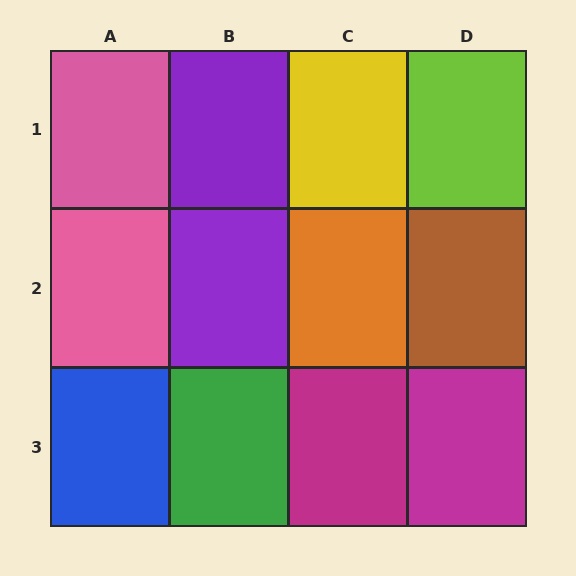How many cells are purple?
2 cells are purple.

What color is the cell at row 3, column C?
Magenta.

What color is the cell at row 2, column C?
Orange.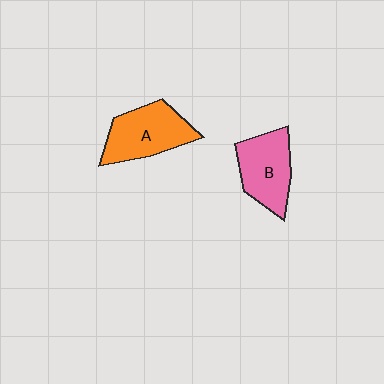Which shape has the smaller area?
Shape B (pink).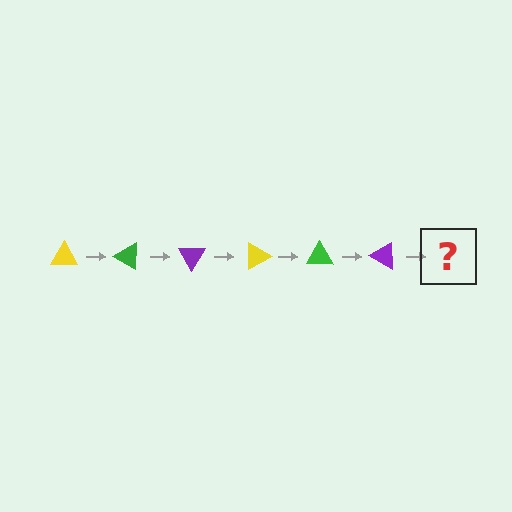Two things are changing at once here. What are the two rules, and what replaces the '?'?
The two rules are that it rotates 30 degrees each step and the color cycles through yellow, green, and purple. The '?' should be a yellow triangle, rotated 180 degrees from the start.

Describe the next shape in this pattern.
It should be a yellow triangle, rotated 180 degrees from the start.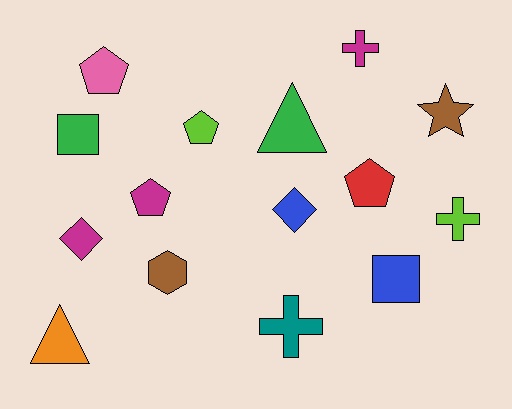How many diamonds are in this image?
There are 2 diamonds.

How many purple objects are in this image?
There are no purple objects.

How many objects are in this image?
There are 15 objects.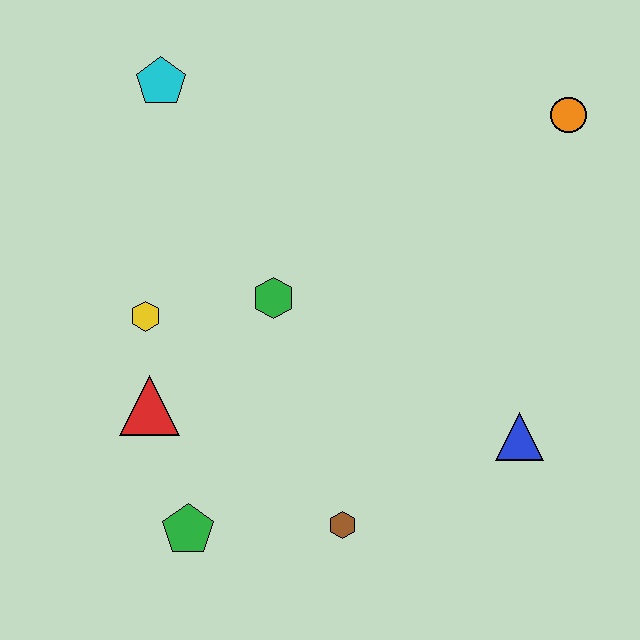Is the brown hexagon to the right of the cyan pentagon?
Yes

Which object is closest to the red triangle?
The yellow hexagon is closest to the red triangle.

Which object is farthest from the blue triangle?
The cyan pentagon is farthest from the blue triangle.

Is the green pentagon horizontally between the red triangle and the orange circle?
Yes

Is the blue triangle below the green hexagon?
Yes